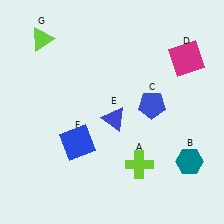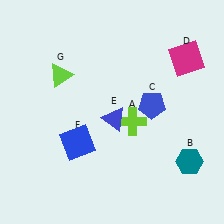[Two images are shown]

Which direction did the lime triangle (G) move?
The lime triangle (G) moved down.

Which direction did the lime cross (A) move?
The lime cross (A) moved up.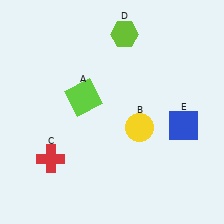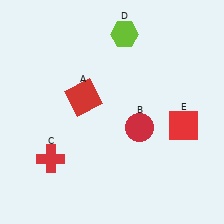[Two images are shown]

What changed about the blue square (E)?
In Image 1, E is blue. In Image 2, it changed to red.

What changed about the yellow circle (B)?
In Image 1, B is yellow. In Image 2, it changed to red.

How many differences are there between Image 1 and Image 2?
There are 3 differences between the two images.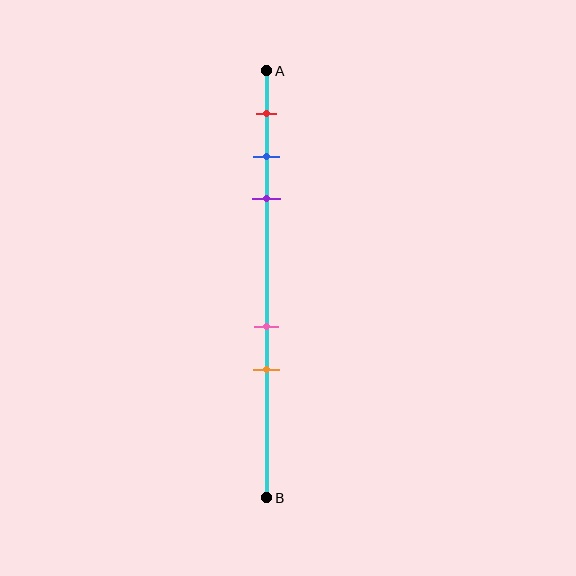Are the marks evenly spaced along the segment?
No, the marks are not evenly spaced.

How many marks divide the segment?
There are 5 marks dividing the segment.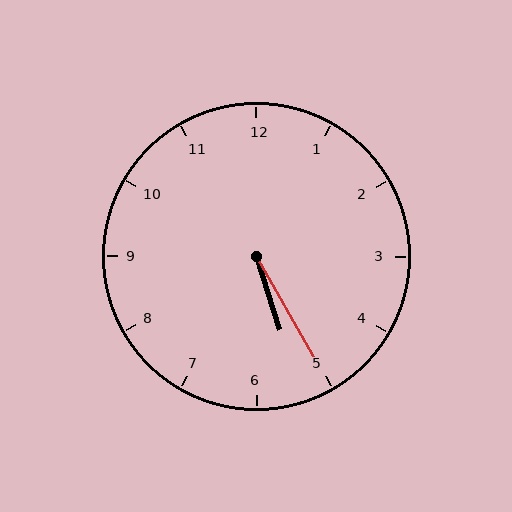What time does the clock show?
5:25.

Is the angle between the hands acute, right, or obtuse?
It is acute.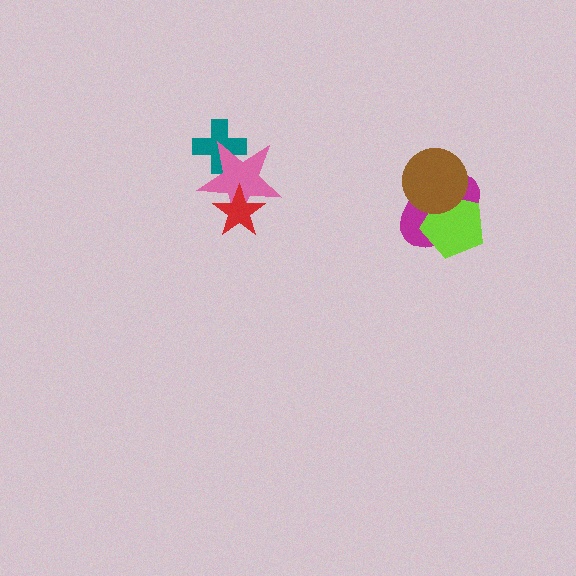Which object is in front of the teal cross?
The pink star is in front of the teal cross.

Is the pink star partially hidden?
Yes, it is partially covered by another shape.